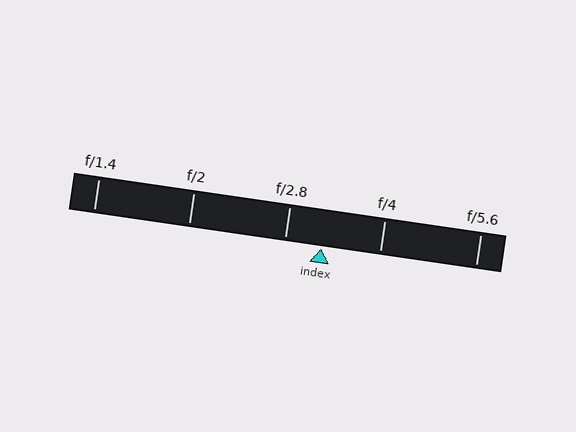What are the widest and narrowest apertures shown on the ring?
The widest aperture shown is f/1.4 and the narrowest is f/5.6.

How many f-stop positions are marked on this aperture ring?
There are 5 f-stop positions marked.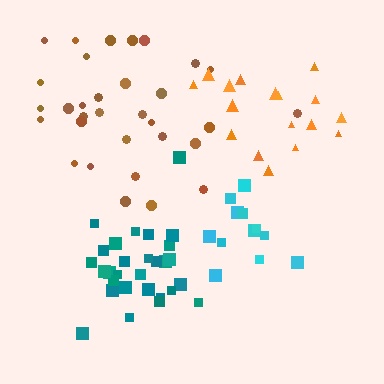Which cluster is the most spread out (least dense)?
Brown.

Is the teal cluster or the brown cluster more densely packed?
Teal.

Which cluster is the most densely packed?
Teal.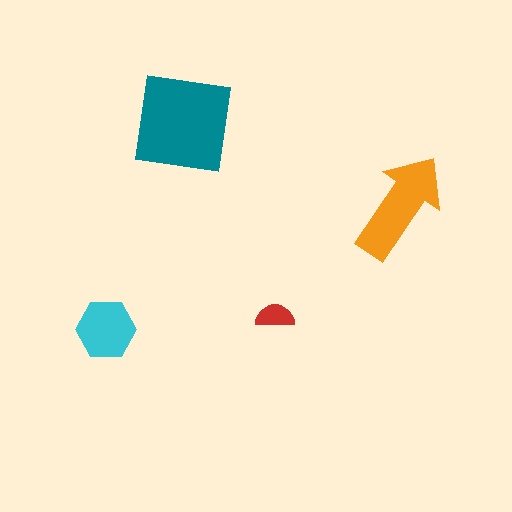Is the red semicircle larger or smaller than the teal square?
Smaller.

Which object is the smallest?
The red semicircle.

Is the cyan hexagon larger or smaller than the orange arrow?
Smaller.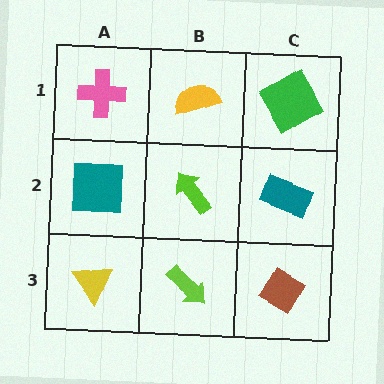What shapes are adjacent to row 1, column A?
A teal square (row 2, column A), a yellow semicircle (row 1, column B).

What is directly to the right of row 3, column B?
A brown diamond.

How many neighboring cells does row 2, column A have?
3.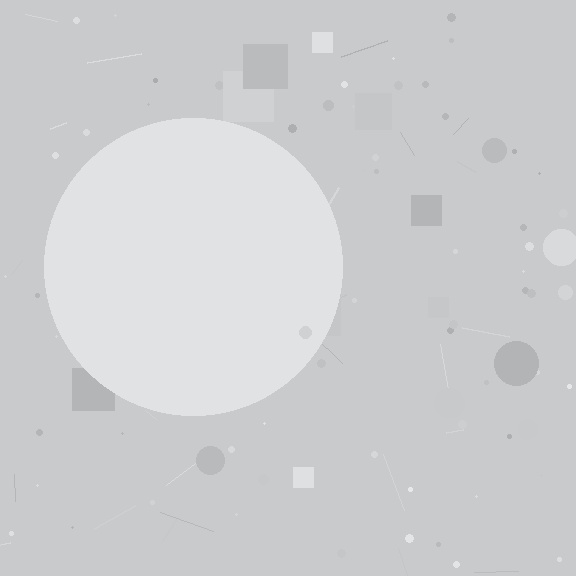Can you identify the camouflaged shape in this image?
The camouflaged shape is a circle.